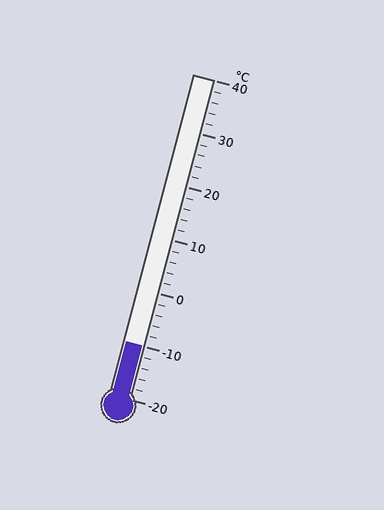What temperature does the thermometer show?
The thermometer shows approximately -10°C.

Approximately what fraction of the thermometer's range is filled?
The thermometer is filled to approximately 15% of its range.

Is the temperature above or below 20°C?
The temperature is below 20°C.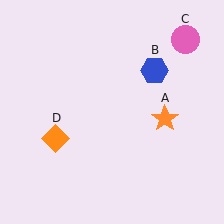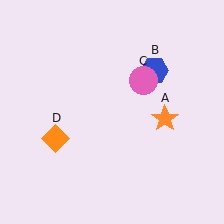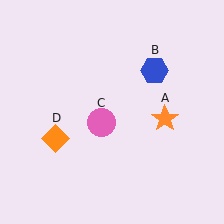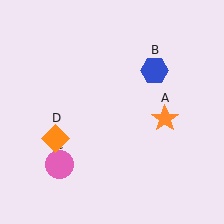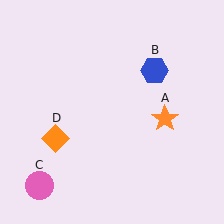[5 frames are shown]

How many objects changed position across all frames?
1 object changed position: pink circle (object C).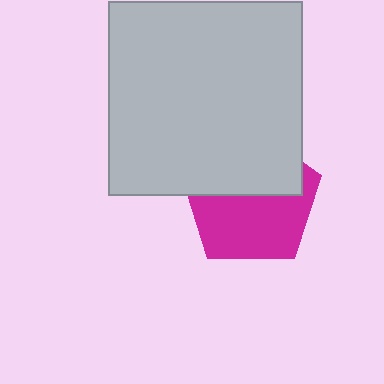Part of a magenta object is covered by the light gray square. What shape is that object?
It is a pentagon.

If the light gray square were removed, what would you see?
You would see the complete magenta pentagon.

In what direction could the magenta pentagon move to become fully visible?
The magenta pentagon could move down. That would shift it out from behind the light gray square entirely.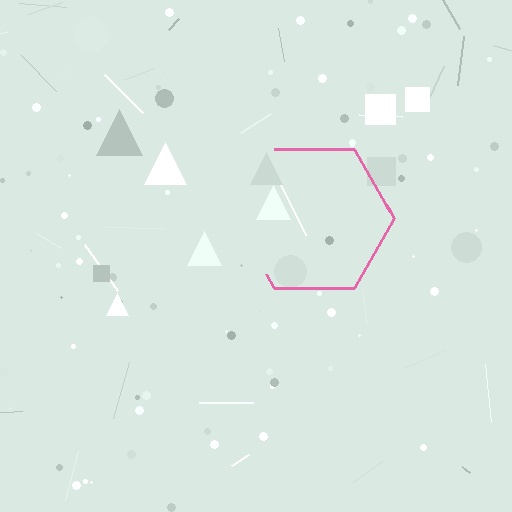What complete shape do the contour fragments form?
The contour fragments form a hexagon.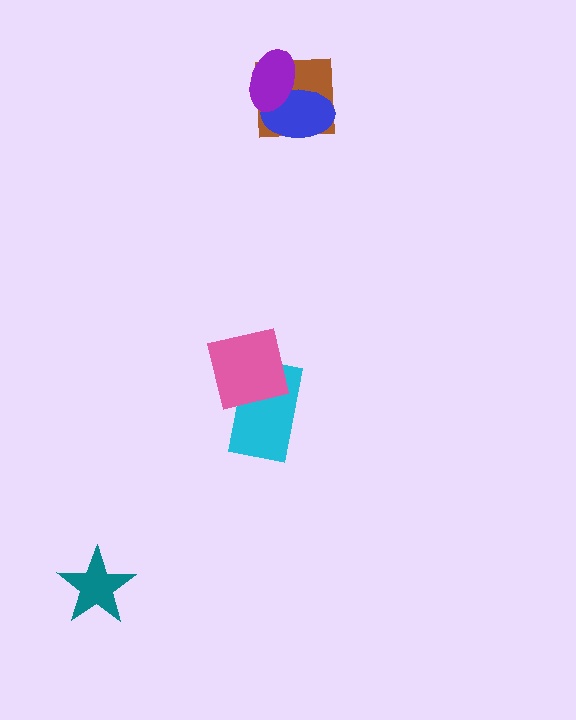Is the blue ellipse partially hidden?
Yes, it is partially covered by another shape.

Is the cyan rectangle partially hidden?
Yes, it is partially covered by another shape.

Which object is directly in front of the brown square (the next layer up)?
The blue ellipse is directly in front of the brown square.